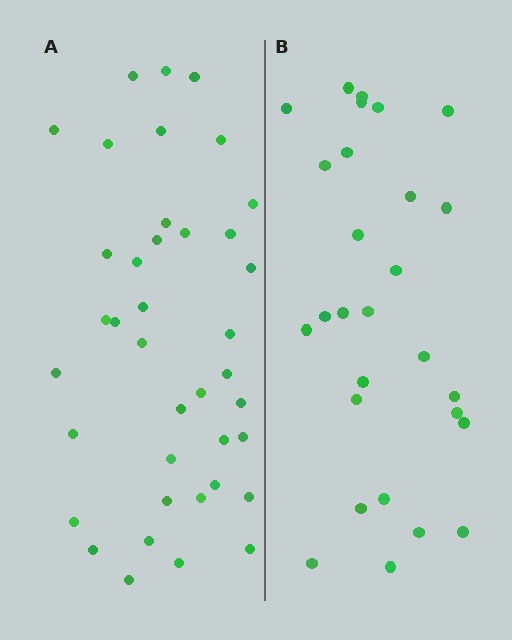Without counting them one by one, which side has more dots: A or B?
Region A (the left region) has more dots.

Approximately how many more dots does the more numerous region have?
Region A has roughly 12 or so more dots than region B.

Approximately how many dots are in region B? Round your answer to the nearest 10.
About 30 dots. (The exact count is 28, which rounds to 30.)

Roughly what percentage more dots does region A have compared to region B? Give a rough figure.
About 40% more.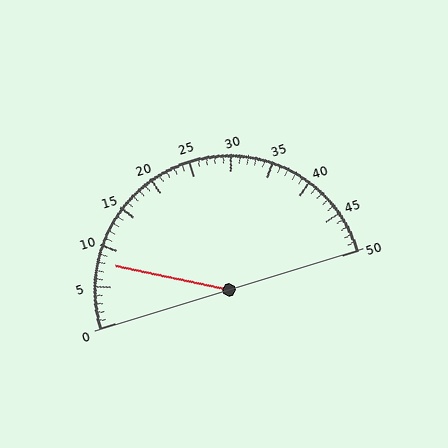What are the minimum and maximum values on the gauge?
The gauge ranges from 0 to 50.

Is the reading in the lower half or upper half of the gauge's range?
The reading is in the lower half of the range (0 to 50).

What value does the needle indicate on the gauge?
The needle indicates approximately 8.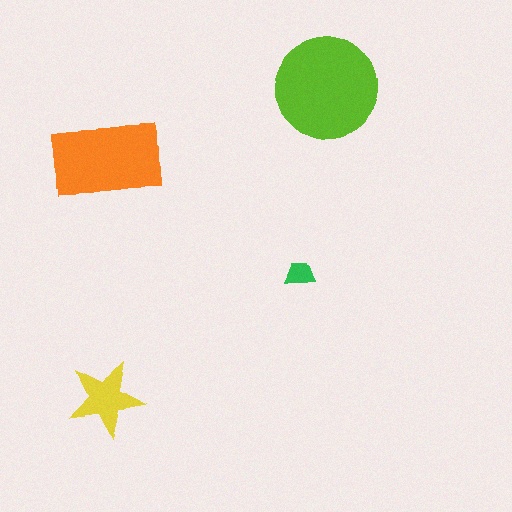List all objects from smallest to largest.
The green trapezoid, the yellow star, the orange rectangle, the lime circle.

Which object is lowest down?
The yellow star is bottommost.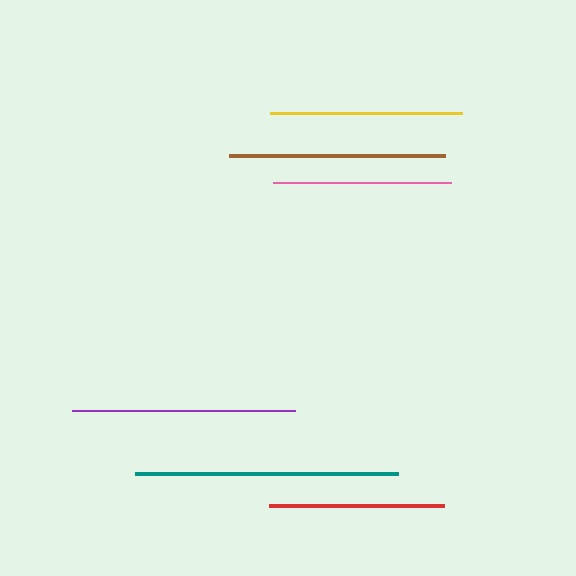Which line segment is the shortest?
The red line is the shortest at approximately 175 pixels.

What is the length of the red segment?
The red segment is approximately 175 pixels long.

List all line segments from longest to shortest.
From longest to shortest: teal, purple, brown, yellow, pink, red.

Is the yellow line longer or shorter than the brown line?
The brown line is longer than the yellow line.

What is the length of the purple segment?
The purple segment is approximately 223 pixels long.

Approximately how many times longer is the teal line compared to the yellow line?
The teal line is approximately 1.4 times the length of the yellow line.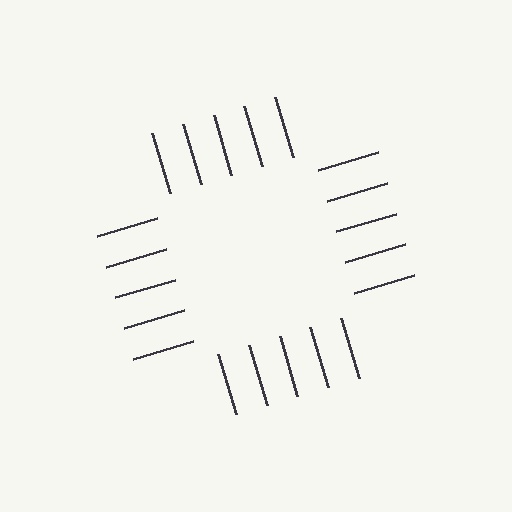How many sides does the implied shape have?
4 sides — the line-ends trace a square.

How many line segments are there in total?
20 — 5 along each of the 4 edges.